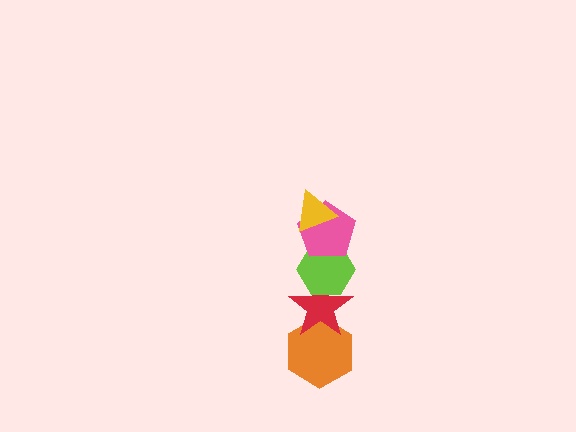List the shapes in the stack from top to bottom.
From top to bottom: the yellow triangle, the pink pentagon, the lime hexagon, the red star, the orange hexagon.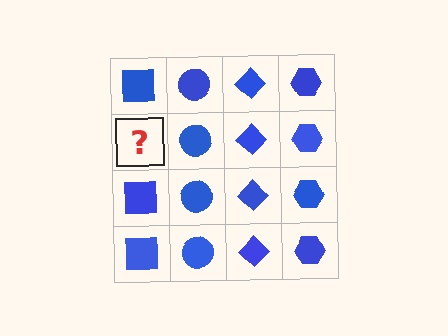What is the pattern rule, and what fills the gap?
The rule is that each column has a consistent shape. The gap should be filled with a blue square.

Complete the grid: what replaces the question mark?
The question mark should be replaced with a blue square.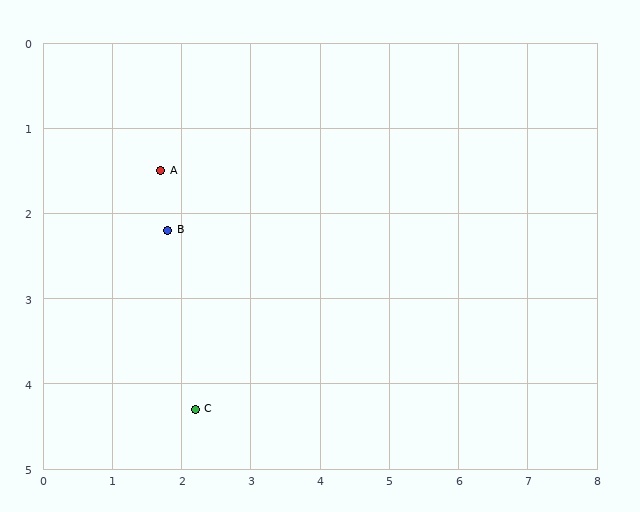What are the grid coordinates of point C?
Point C is at approximately (2.2, 4.3).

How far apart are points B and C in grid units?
Points B and C are about 2.1 grid units apart.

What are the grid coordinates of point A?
Point A is at approximately (1.7, 1.5).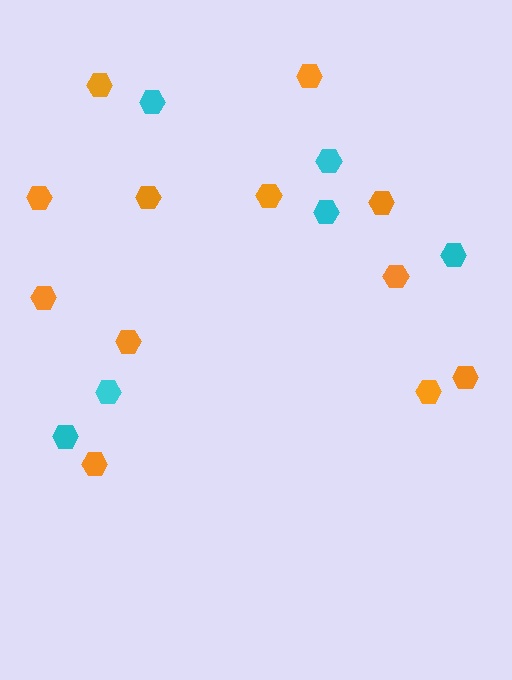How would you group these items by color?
There are 2 groups: one group of orange hexagons (12) and one group of cyan hexagons (6).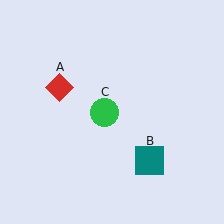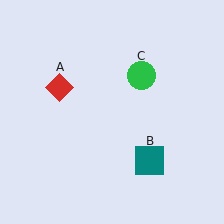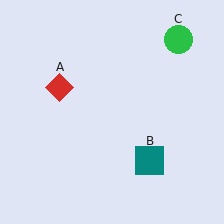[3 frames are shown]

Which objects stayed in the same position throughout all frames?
Red diamond (object A) and teal square (object B) remained stationary.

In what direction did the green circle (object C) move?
The green circle (object C) moved up and to the right.